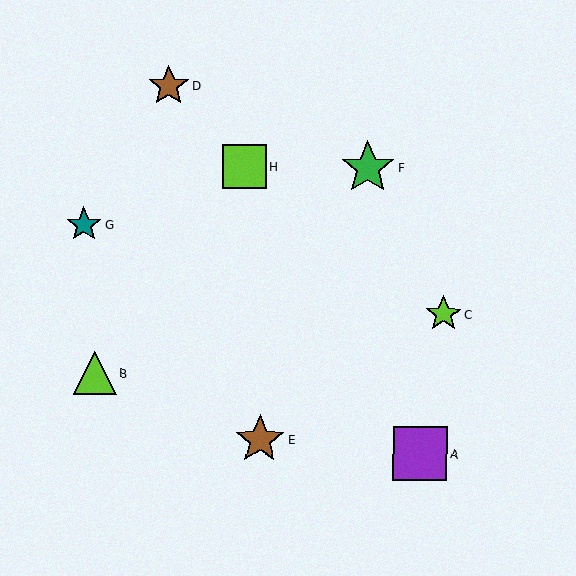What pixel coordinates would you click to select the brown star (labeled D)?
Click at (168, 86) to select the brown star D.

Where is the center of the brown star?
The center of the brown star is at (168, 86).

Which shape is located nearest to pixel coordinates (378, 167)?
The green star (labeled F) at (368, 168) is nearest to that location.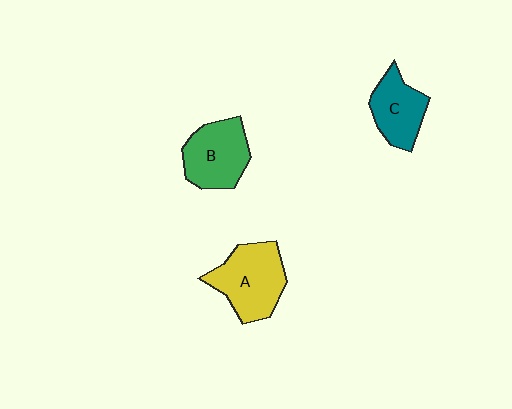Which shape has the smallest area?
Shape C (teal).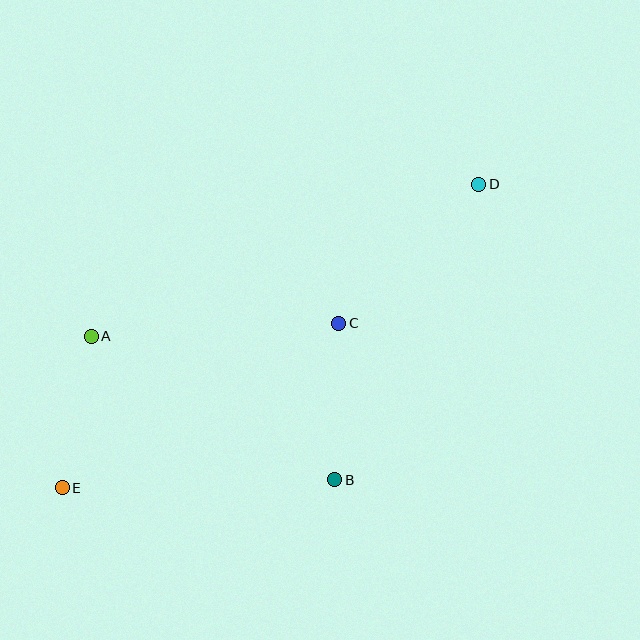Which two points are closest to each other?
Points A and E are closest to each other.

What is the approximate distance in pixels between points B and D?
The distance between B and D is approximately 329 pixels.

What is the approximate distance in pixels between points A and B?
The distance between A and B is approximately 283 pixels.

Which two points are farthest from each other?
Points D and E are farthest from each other.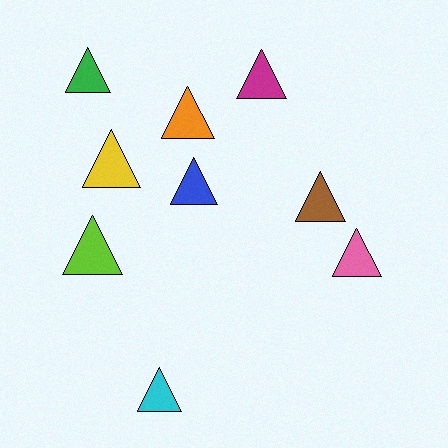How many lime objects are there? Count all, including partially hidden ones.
There is 1 lime object.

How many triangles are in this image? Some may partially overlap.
There are 9 triangles.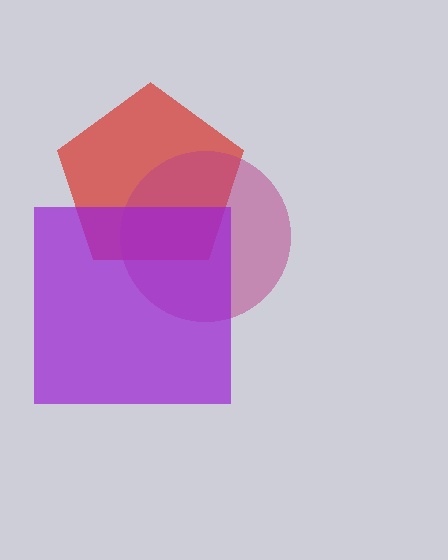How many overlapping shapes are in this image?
There are 3 overlapping shapes in the image.